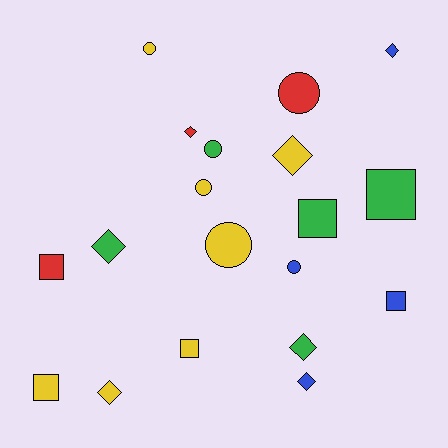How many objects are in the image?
There are 19 objects.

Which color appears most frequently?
Yellow, with 7 objects.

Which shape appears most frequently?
Diamond, with 7 objects.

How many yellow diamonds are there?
There are 2 yellow diamonds.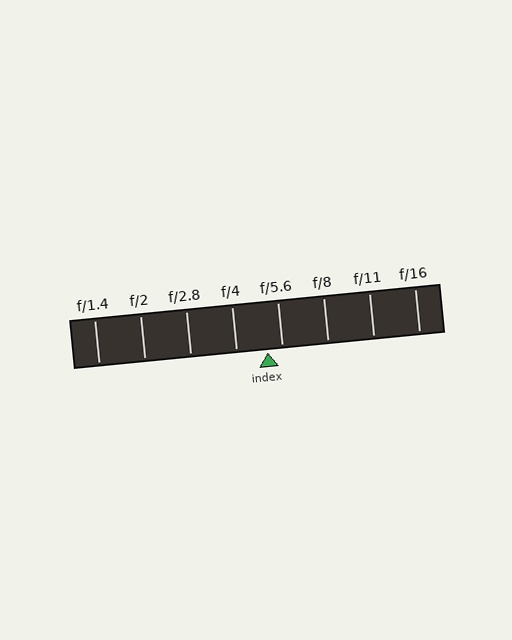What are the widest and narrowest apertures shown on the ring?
The widest aperture shown is f/1.4 and the narrowest is f/16.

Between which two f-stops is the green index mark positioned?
The index mark is between f/4 and f/5.6.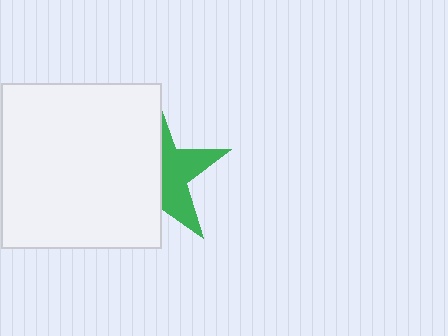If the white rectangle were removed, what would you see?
You would see the complete green star.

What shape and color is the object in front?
The object in front is a white rectangle.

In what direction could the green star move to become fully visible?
The green star could move right. That would shift it out from behind the white rectangle entirely.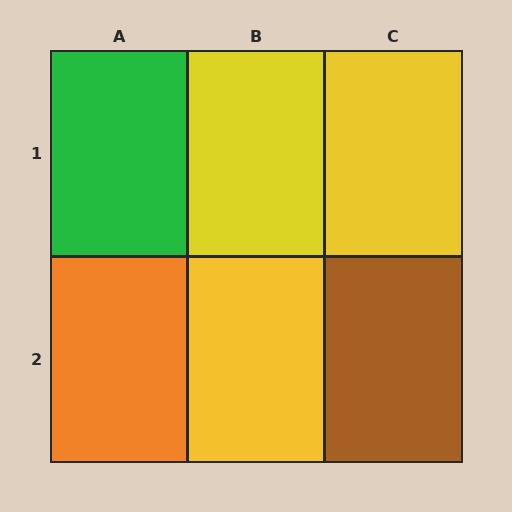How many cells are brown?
1 cell is brown.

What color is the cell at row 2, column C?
Brown.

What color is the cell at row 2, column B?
Yellow.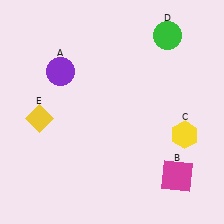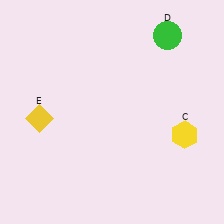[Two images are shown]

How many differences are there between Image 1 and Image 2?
There are 2 differences between the two images.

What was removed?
The purple circle (A), the magenta square (B) were removed in Image 2.